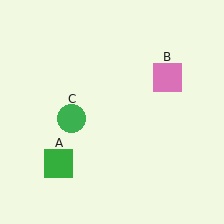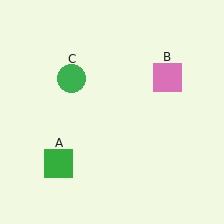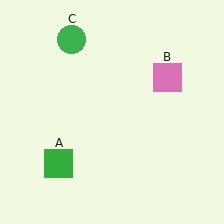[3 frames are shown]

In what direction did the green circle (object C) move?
The green circle (object C) moved up.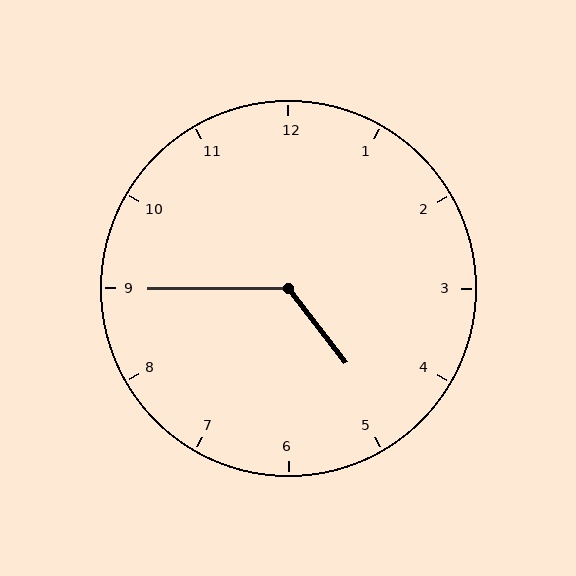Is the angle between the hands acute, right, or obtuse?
It is obtuse.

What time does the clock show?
4:45.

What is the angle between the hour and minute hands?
Approximately 128 degrees.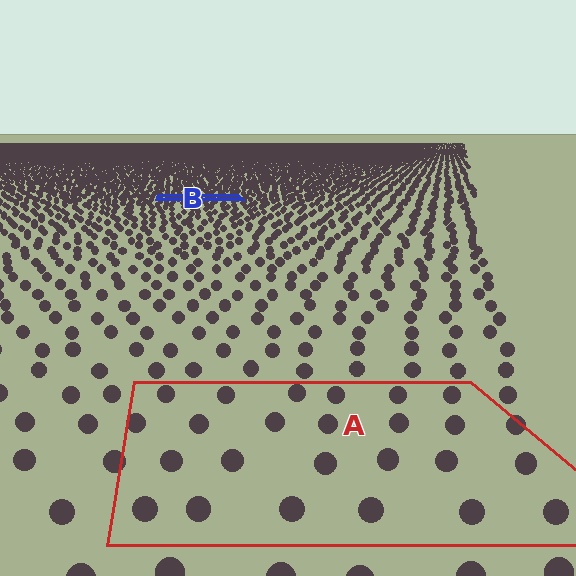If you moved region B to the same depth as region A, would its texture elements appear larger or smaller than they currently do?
They would appear larger. At a closer depth, the same texture elements are projected at a bigger on-screen size.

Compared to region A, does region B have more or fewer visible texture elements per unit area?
Region B has more texture elements per unit area — they are packed more densely because it is farther away.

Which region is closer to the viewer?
Region A is closer. The texture elements there are larger and more spread out.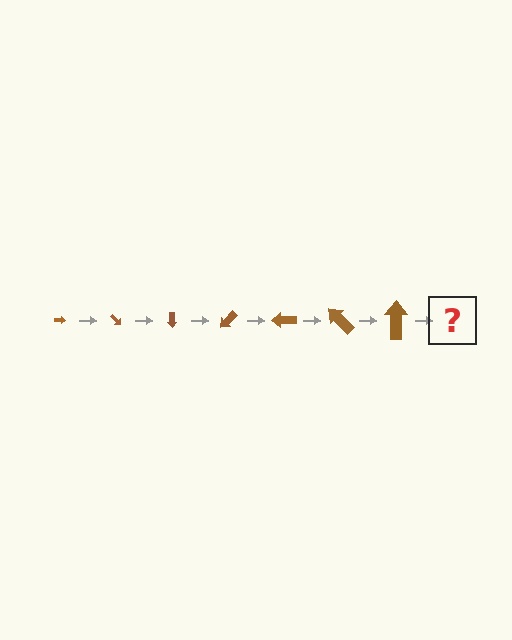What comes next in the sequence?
The next element should be an arrow, larger than the previous one and rotated 315 degrees from the start.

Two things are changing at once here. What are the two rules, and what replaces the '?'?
The two rules are that the arrow grows larger each step and it rotates 45 degrees each step. The '?' should be an arrow, larger than the previous one and rotated 315 degrees from the start.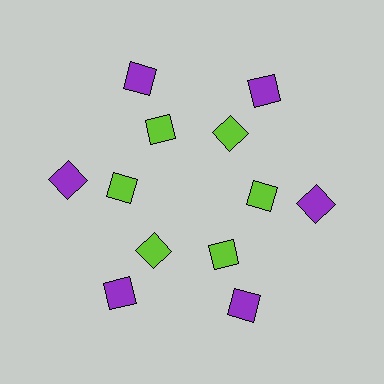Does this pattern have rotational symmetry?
Yes, this pattern has 6-fold rotational symmetry. It looks the same after rotating 60 degrees around the center.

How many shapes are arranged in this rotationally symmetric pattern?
There are 12 shapes, arranged in 6 groups of 2.